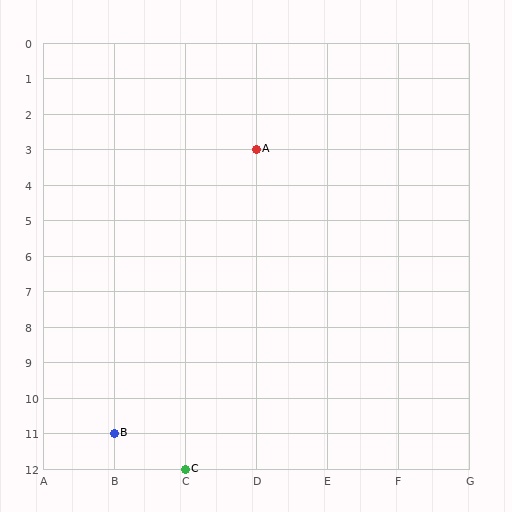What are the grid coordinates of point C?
Point C is at grid coordinates (C, 12).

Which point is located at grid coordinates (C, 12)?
Point C is at (C, 12).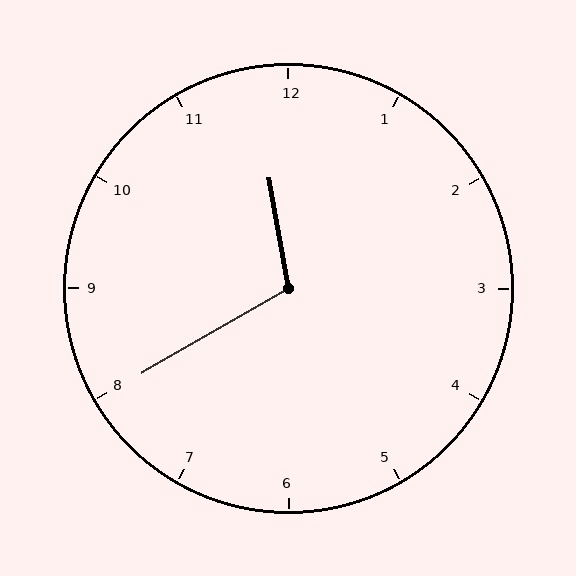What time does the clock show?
11:40.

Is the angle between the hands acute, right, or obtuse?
It is obtuse.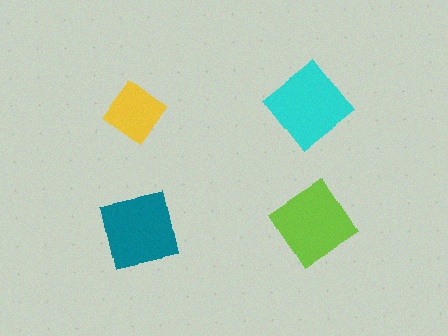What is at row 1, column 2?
A cyan diamond.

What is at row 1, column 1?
A yellow diamond.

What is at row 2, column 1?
A teal square.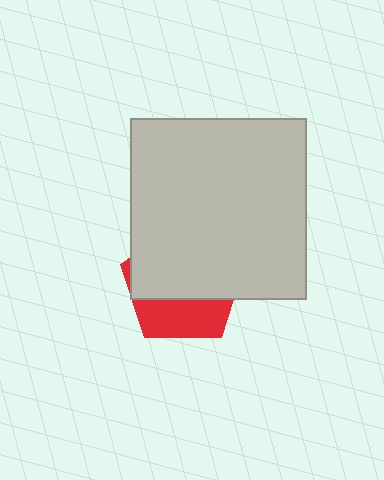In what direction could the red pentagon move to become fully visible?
The red pentagon could move down. That would shift it out from behind the light gray rectangle entirely.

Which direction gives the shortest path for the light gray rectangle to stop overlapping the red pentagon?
Moving up gives the shortest separation.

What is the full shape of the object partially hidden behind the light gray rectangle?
The partially hidden object is a red pentagon.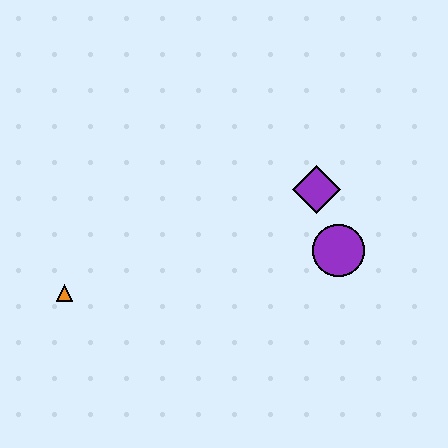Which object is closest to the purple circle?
The purple diamond is closest to the purple circle.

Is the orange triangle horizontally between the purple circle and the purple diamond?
No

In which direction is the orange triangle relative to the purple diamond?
The orange triangle is to the left of the purple diamond.